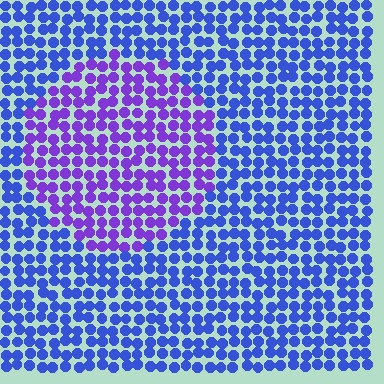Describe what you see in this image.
The image is filled with small blue elements in a uniform arrangement. A circle-shaped region is visible where the elements are tinted to a slightly different hue, forming a subtle color boundary.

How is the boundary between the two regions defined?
The boundary is defined purely by a slight shift in hue (about 39 degrees). Spacing, size, and orientation are identical on both sides.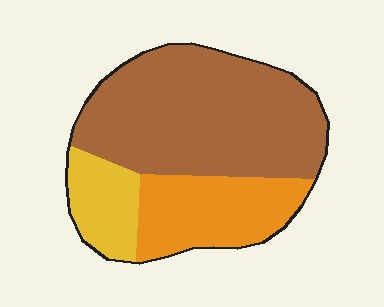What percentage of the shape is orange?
Orange covers around 25% of the shape.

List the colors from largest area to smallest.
From largest to smallest: brown, orange, yellow.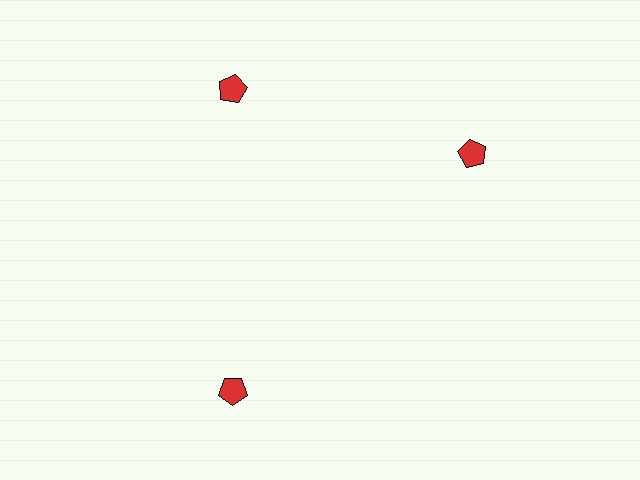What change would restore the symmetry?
The symmetry would be restored by rotating it back into even spacing with its neighbors so that all 3 pentagons sit at equal angles and equal distance from the center.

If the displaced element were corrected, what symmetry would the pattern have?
It would have 3-fold rotational symmetry — the pattern would map onto itself every 120 degrees.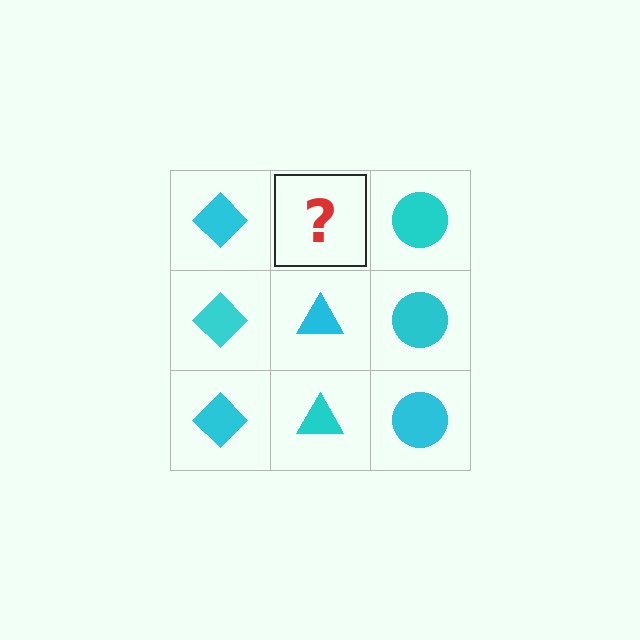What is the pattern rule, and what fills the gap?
The rule is that each column has a consistent shape. The gap should be filled with a cyan triangle.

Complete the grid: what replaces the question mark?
The question mark should be replaced with a cyan triangle.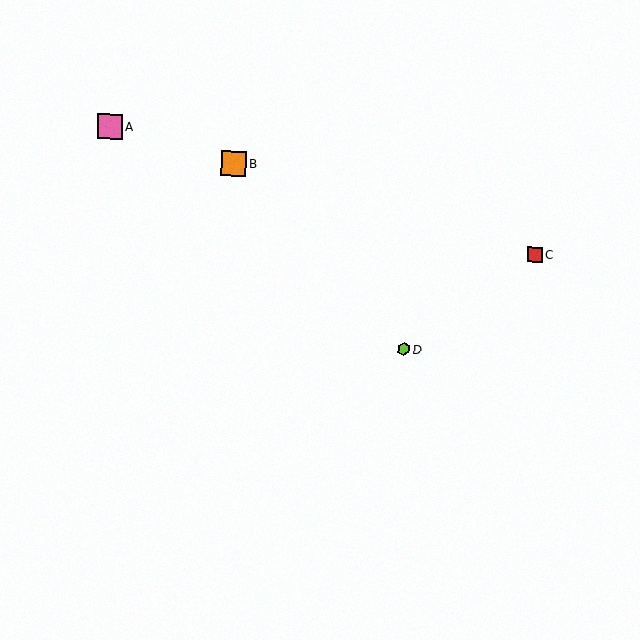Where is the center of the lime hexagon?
The center of the lime hexagon is at (404, 349).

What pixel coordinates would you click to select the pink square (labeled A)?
Click at (110, 126) to select the pink square A.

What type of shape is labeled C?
Shape C is a red square.